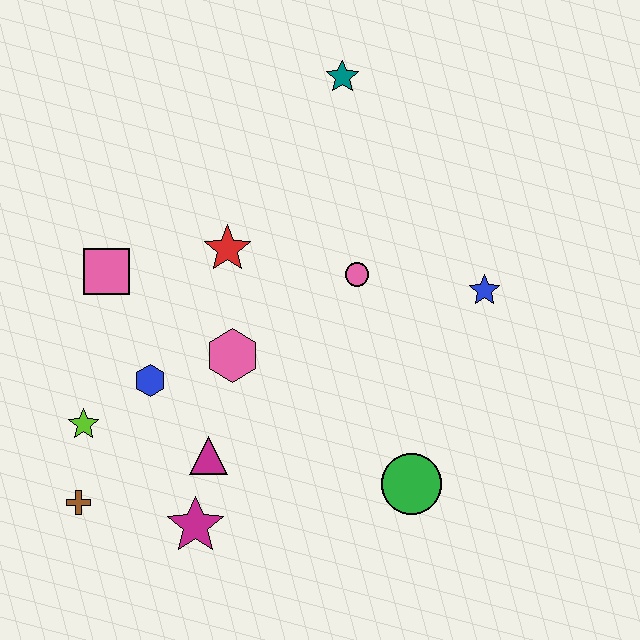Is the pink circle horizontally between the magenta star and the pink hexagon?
No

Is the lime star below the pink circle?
Yes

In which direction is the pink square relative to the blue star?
The pink square is to the left of the blue star.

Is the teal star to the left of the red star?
No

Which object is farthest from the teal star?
The brown cross is farthest from the teal star.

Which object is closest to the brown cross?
The lime star is closest to the brown cross.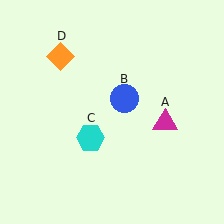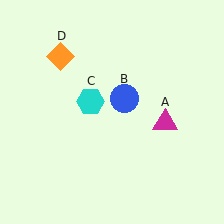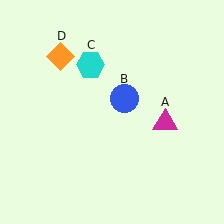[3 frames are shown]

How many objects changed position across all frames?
1 object changed position: cyan hexagon (object C).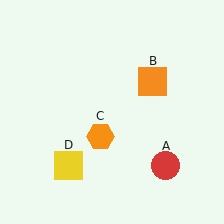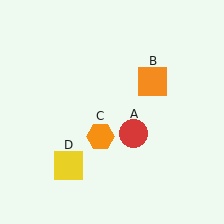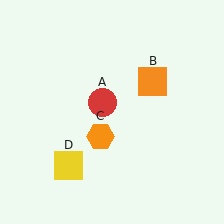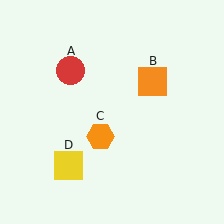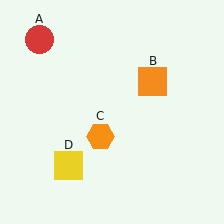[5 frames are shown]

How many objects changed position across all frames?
1 object changed position: red circle (object A).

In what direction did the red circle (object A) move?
The red circle (object A) moved up and to the left.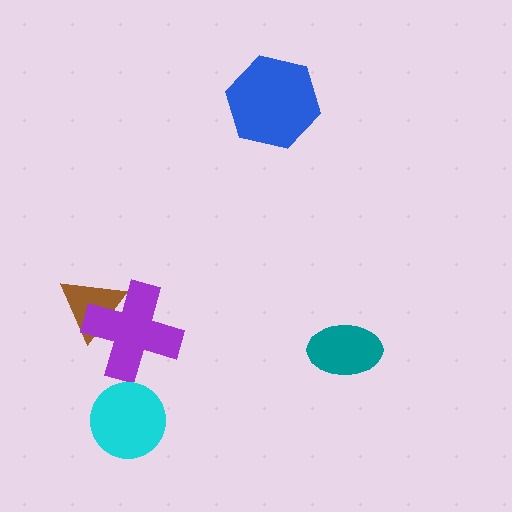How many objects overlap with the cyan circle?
0 objects overlap with the cyan circle.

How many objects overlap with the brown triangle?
1 object overlaps with the brown triangle.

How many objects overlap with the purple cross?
1 object overlaps with the purple cross.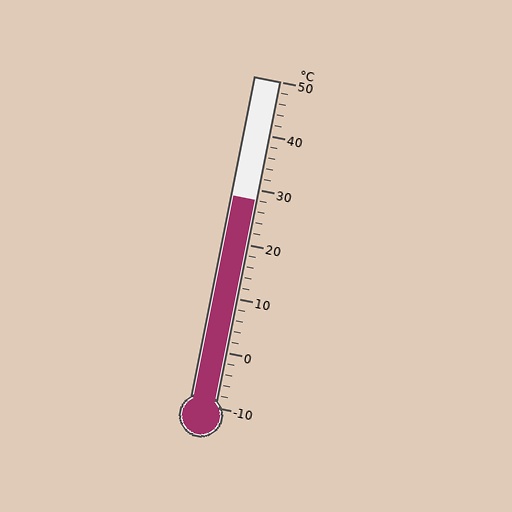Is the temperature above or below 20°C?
The temperature is above 20°C.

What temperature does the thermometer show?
The thermometer shows approximately 28°C.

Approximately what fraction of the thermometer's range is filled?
The thermometer is filled to approximately 65% of its range.